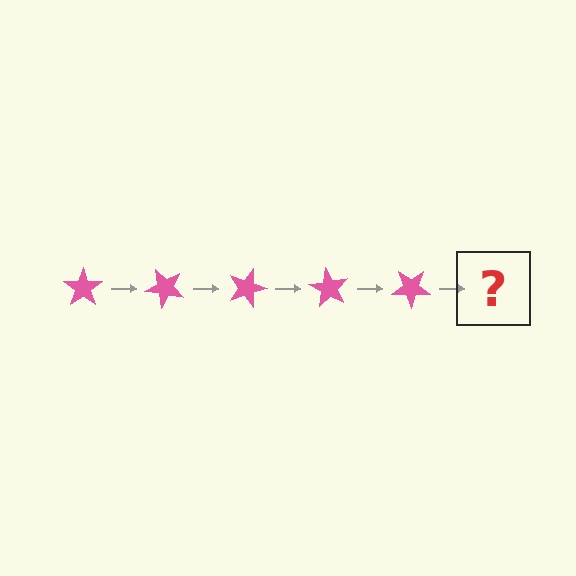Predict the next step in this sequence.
The next step is a pink star rotated 225 degrees.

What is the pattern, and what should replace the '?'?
The pattern is that the star rotates 45 degrees each step. The '?' should be a pink star rotated 225 degrees.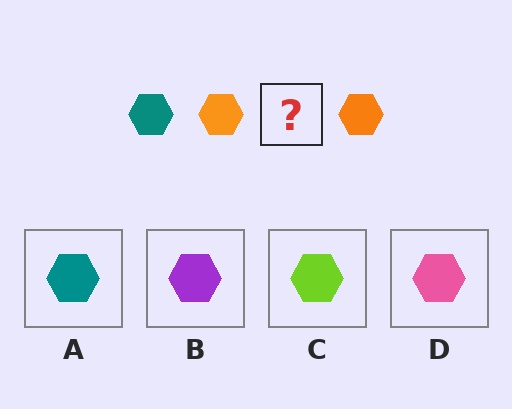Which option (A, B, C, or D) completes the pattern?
A.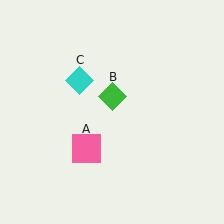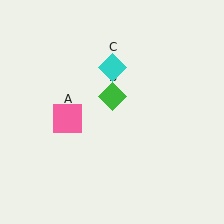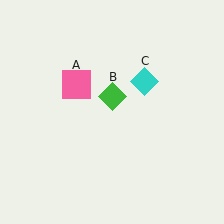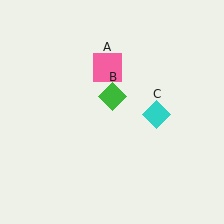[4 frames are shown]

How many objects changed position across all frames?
2 objects changed position: pink square (object A), cyan diamond (object C).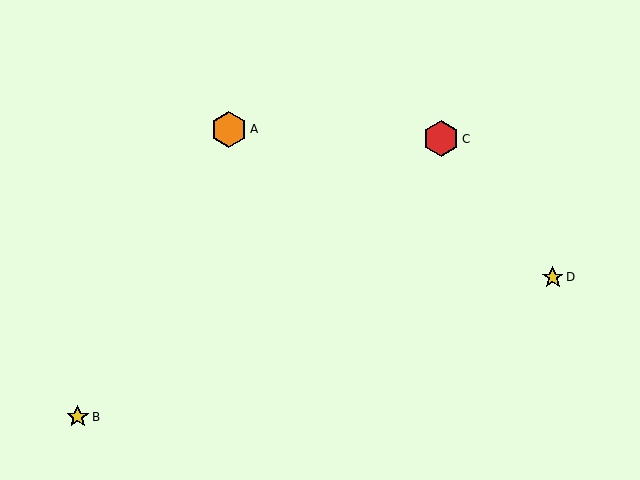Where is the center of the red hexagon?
The center of the red hexagon is at (441, 139).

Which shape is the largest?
The orange hexagon (labeled A) is the largest.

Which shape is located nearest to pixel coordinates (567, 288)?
The yellow star (labeled D) at (553, 277) is nearest to that location.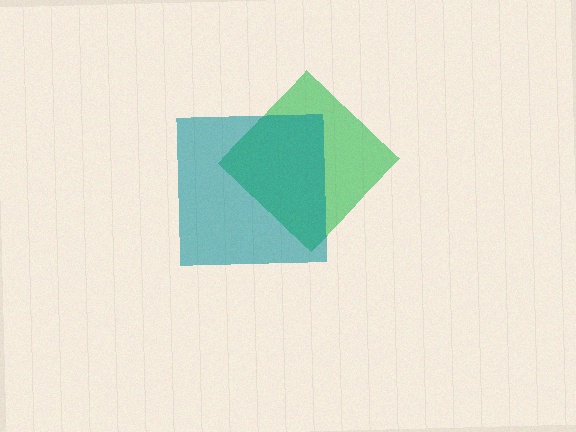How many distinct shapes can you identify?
There are 2 distinct shapes: a green diamond, a teal square.